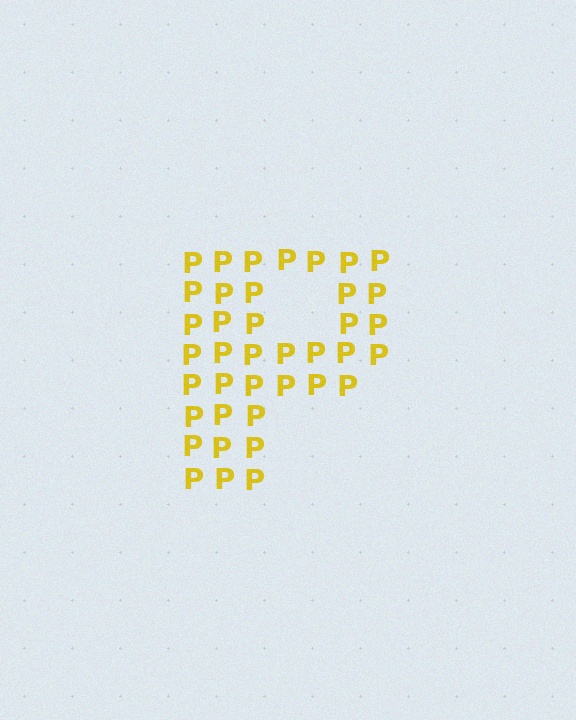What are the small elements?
The small elements are letter P's.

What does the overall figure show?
The overall figure shows the letter P.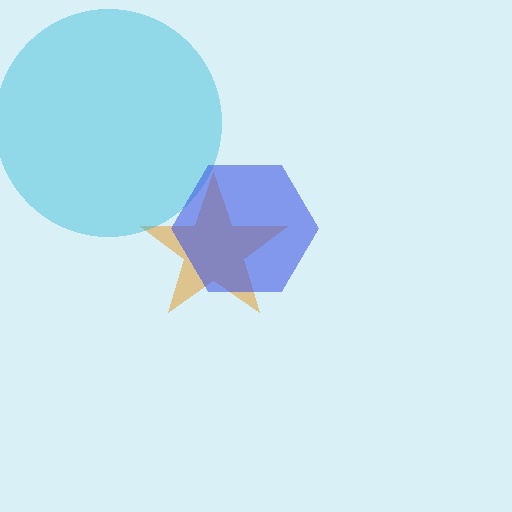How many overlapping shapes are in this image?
There are 3 overlapping shapes in the image.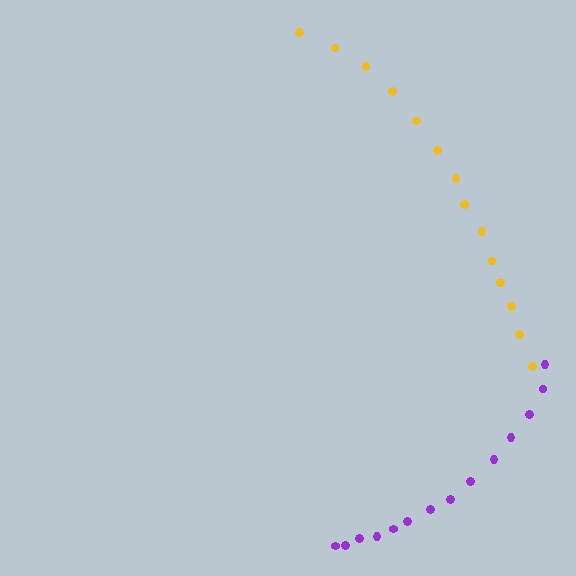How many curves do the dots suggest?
There are 2 distinct paths.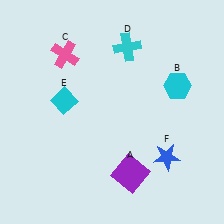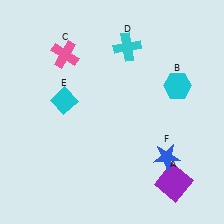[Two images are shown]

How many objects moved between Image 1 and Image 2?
1 object moved between the two images.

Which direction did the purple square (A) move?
The purple square (A) moved right.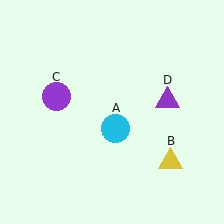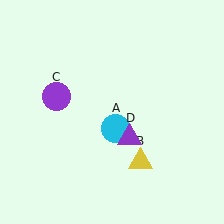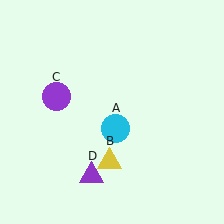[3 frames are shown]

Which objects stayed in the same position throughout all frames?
Cyan circle (object A) and purple circle (object C) remained stationary.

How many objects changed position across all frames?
2 objects changed position: yellow triangle (object B), purple triangle (object D).